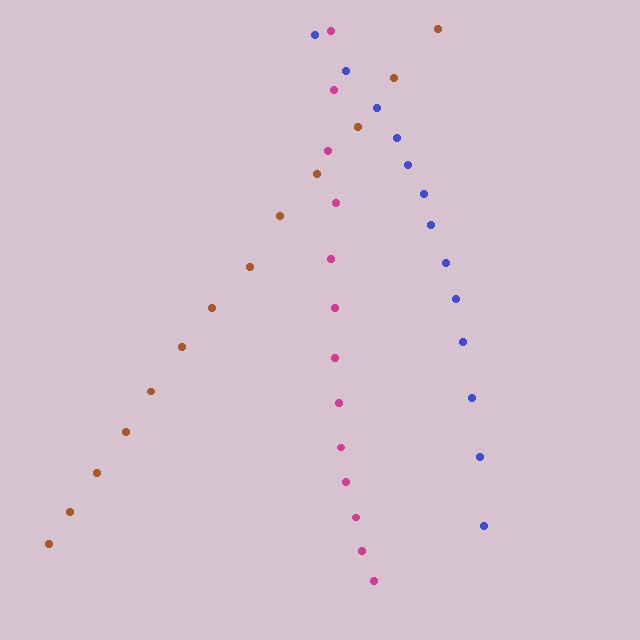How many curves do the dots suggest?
There are 3 distinct paths.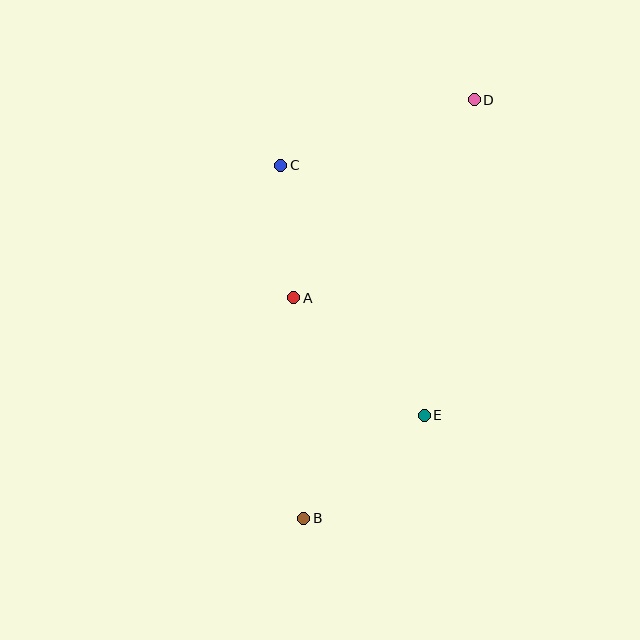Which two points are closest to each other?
Points A and C are closest to each other.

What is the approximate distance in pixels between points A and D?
The distance between A and D is approximately 268 pixels.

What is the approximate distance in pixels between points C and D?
The distance between C and D is approximately 204 pixels.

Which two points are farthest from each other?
Points B and D are farthest from each other.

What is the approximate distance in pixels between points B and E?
The distance between B and E is approximately 158 pixels.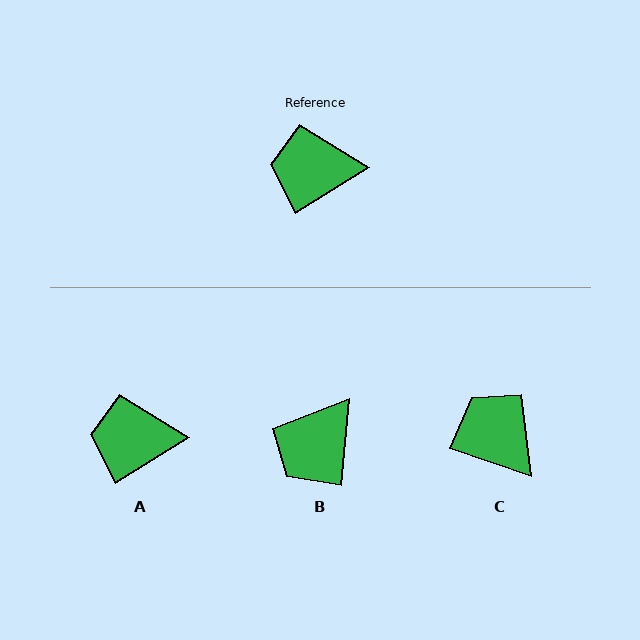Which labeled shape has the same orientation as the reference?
A.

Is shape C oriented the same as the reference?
No, it is off by about 51 degrees.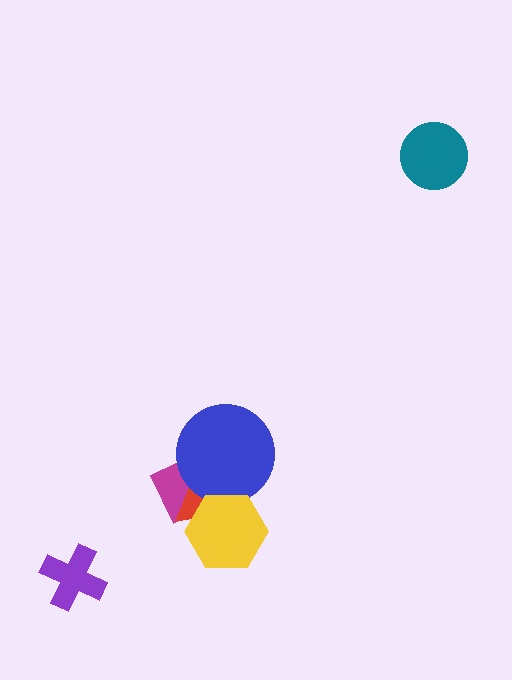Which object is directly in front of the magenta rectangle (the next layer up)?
The red triangle is directly in front of the magenta rectangle.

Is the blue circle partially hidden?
Yes, it is partially covered by another shape.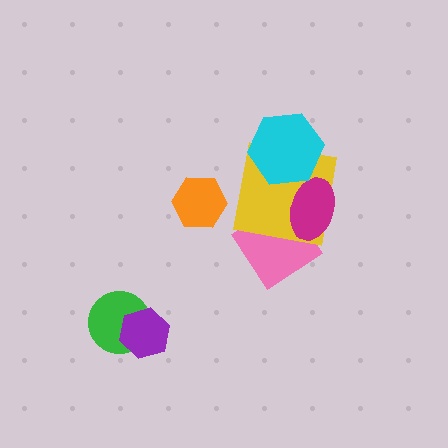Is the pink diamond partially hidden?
Yes, it is partially covered by another shape.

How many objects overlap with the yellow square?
3 objects overlap with the yellow square.